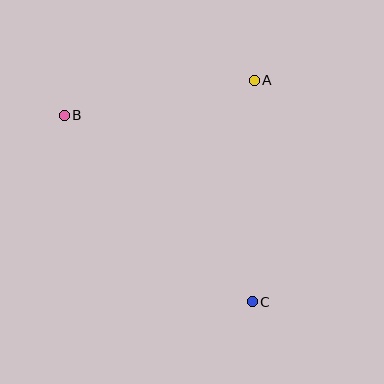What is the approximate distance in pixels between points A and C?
The distance between A and C is approximately 222 pixels.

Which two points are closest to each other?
Points A and B are closest to each other.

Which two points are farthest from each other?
Points B and C are farthest from each other.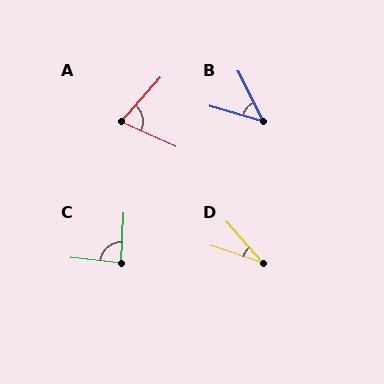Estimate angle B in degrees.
Approximately 47 degrees.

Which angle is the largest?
C, at approximately 87 degrees.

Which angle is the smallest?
D, at approximately 29 degrees.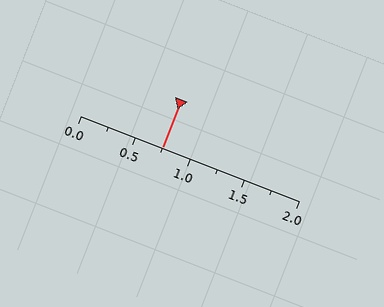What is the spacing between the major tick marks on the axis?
The major ticks are spaced 0.5 apart.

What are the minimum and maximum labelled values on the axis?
The axis runs from 0.0 to 2.0.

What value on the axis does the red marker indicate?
The marker indicates approximately 0.75.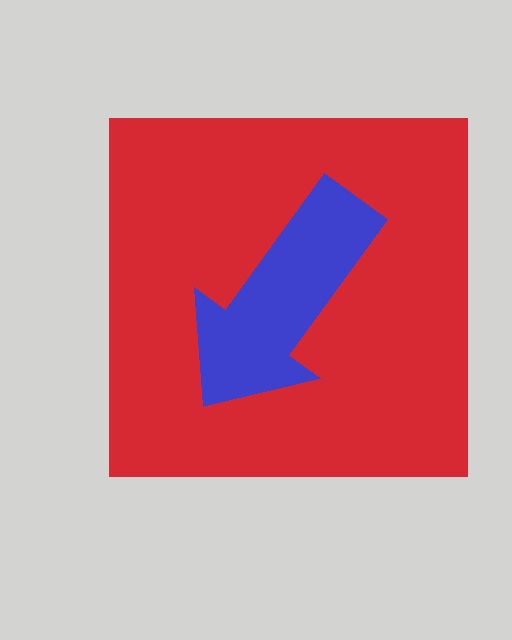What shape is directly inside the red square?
The blue arrow.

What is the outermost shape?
The red square.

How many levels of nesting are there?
2.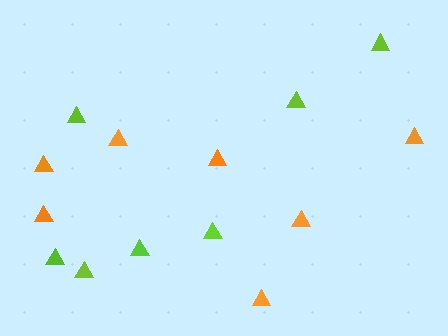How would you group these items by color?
There are 2 groups: one group of lime triangles (7) and one group of orange triangles (7).